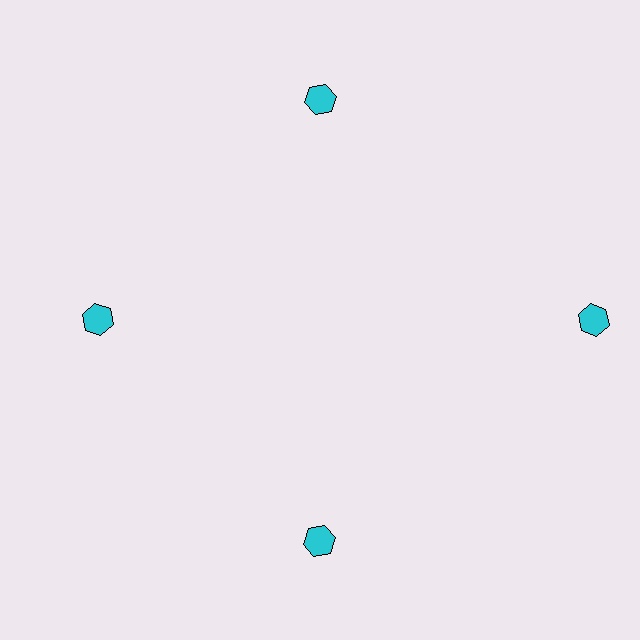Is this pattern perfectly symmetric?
No. The 4 cyan hexagons are arranged in a ring, but one element near the 3 o'clock position is pushed outward from the center, breaking the 4-fold rotational symmetry.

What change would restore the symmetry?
The symmetry would be restored by moving it inward, back onto the ring so that all 4 hexagons sit at equal angles and equal distance from the center.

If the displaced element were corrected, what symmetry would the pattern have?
It would have 4-fold rotational symmetry — the pattern would map onto itself every 90 degrees.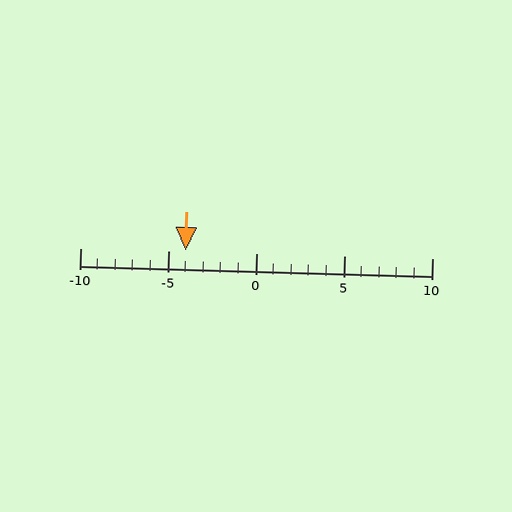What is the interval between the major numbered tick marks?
The major tick marks are spaced 5 units apart.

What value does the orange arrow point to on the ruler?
The orange arrow points to approximately -4.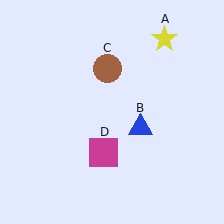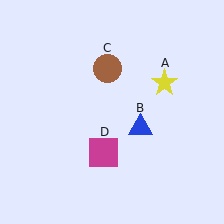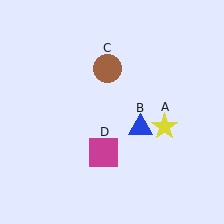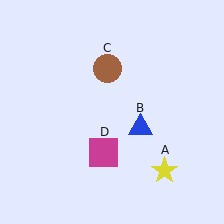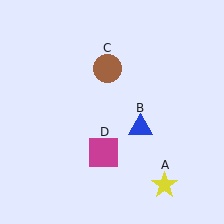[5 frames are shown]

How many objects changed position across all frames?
1 object changed position: yellow star (object A).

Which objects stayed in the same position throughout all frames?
Blue triangle (object B) and brown circle (object C) and magenta square (object D) remained stationary.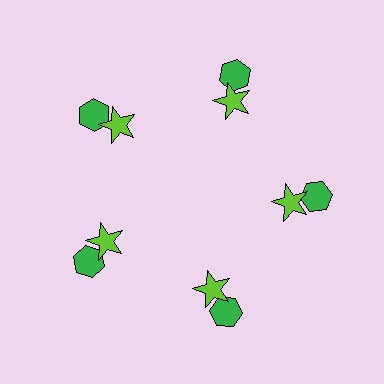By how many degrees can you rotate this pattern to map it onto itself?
The pattern maps onto itself every 72 degrees of rotation.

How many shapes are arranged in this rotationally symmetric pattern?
There are 10 shapes, arranged in 5 groups of 2.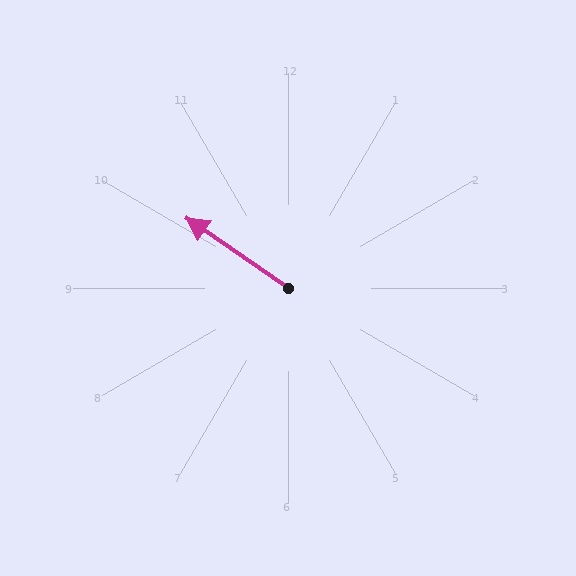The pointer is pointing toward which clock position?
Roughly 10 o'clock.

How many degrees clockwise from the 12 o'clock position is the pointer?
Approximately 304 degrees.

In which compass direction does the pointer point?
Northwest.